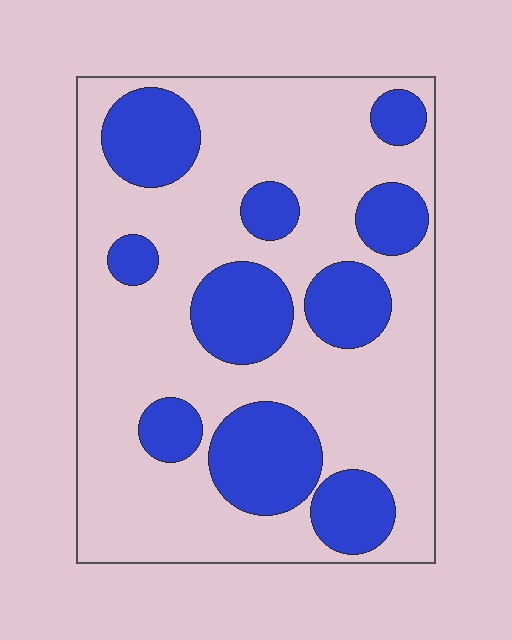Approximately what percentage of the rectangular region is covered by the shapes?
Approximately 30%.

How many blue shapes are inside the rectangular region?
10.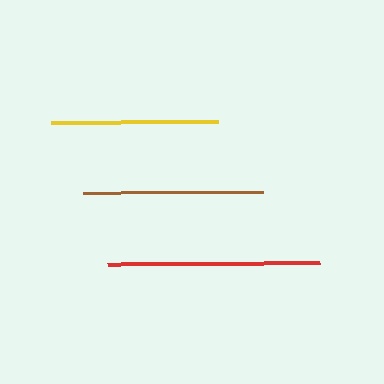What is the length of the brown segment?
The brown segment is approximately 180 pixels long.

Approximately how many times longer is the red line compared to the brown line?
The red line is approximately 1.2 times the length of the brown line.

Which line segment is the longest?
The red line is the longest at approximately 211 pixels.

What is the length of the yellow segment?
The yellow segment is approximately 167 pixels long.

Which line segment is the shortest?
The yellow line is the shortest at approximately 167 pixels.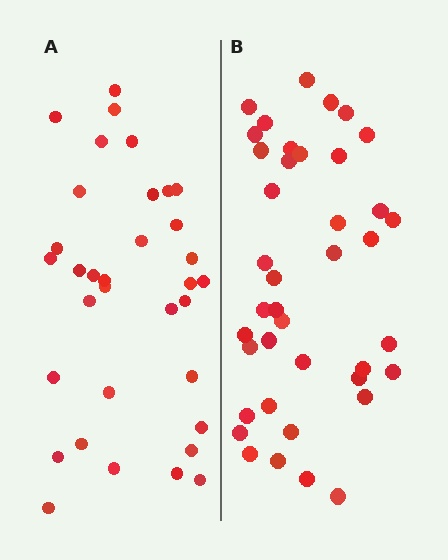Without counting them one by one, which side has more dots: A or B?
Region B (the right region) has more dots.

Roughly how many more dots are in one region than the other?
Region B has about 6 more dots than region A.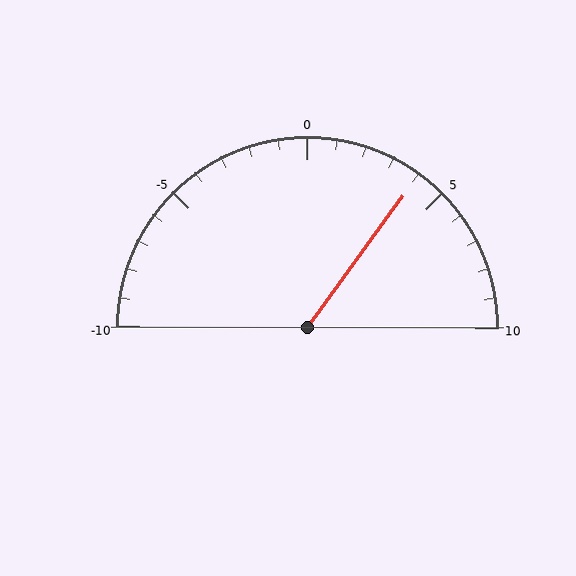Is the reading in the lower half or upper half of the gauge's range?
The reading is in the upper half of the range (-10 to 10).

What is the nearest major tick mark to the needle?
The nearest major tick mark is 5.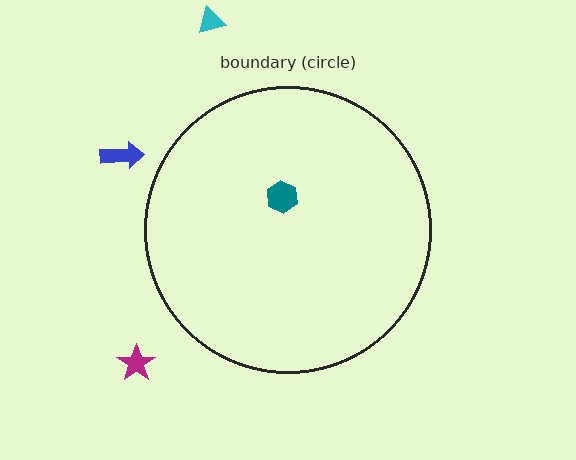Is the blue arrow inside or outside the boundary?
Outside.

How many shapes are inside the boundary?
1 inside, 3 outside.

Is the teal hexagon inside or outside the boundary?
Inside.